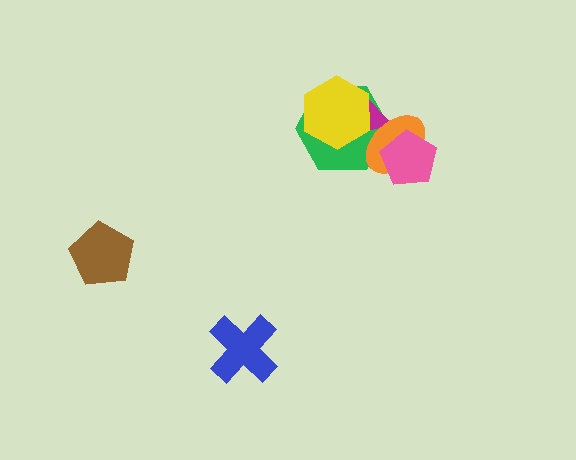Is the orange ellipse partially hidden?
Yes, it is partially covered by another shape.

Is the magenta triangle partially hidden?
Yes, it is partially covered by another shape.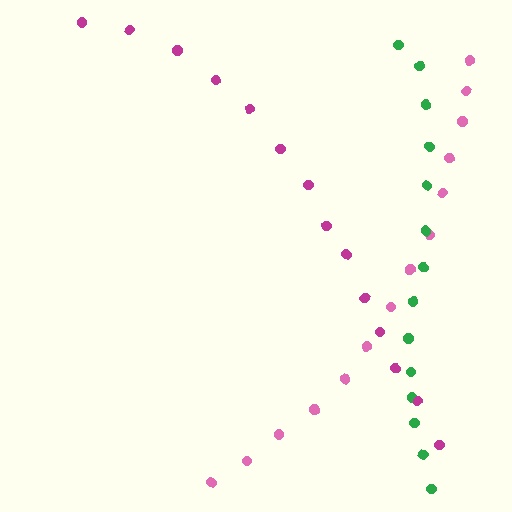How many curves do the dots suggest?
There are 3 distinct paths.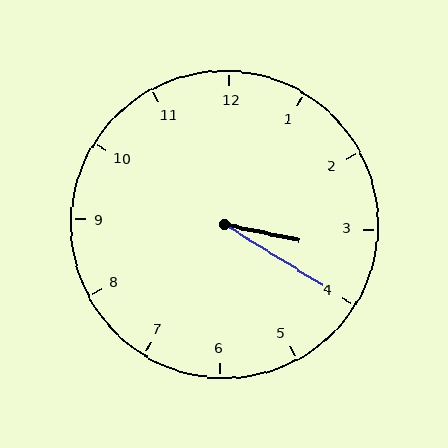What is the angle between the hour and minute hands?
Approximately 20 degrees.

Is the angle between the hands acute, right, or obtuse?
It is acute.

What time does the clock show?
3:20.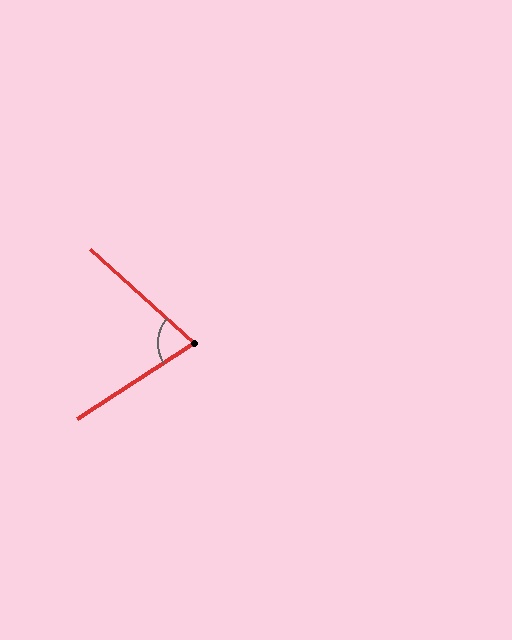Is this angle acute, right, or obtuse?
It is acute.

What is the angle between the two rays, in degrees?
Approximately 75 degrees.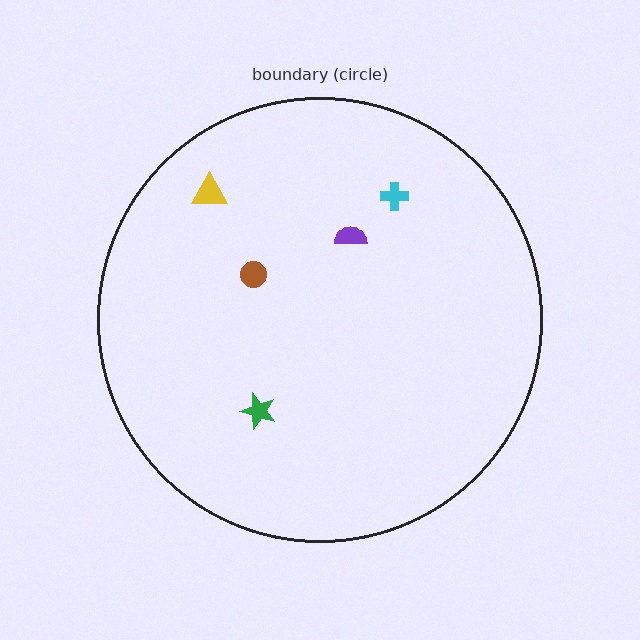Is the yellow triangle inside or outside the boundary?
Inside.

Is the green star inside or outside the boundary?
Inside.